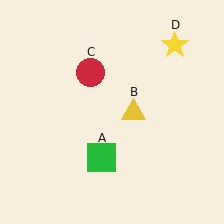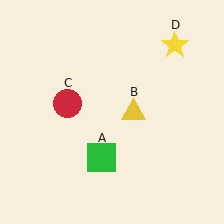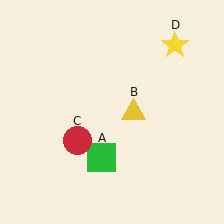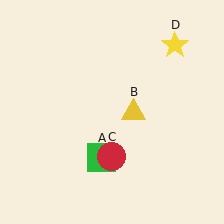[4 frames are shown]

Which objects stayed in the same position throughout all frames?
Green square (object A) and yellow triangle (object B) and yellow star (object D) remained stationary.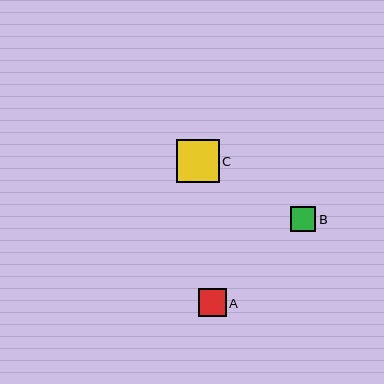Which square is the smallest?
Square B is the smallest with a size of approximately 25 pixels.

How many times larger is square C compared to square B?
Square C is approximately 1.7 times the size of square B.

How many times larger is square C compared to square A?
Square C is approximately 1.6 times the size of square A.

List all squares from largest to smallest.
From largest to smallest: C, A, B.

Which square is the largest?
Square C is the largest with a size of approximately 43 pixels.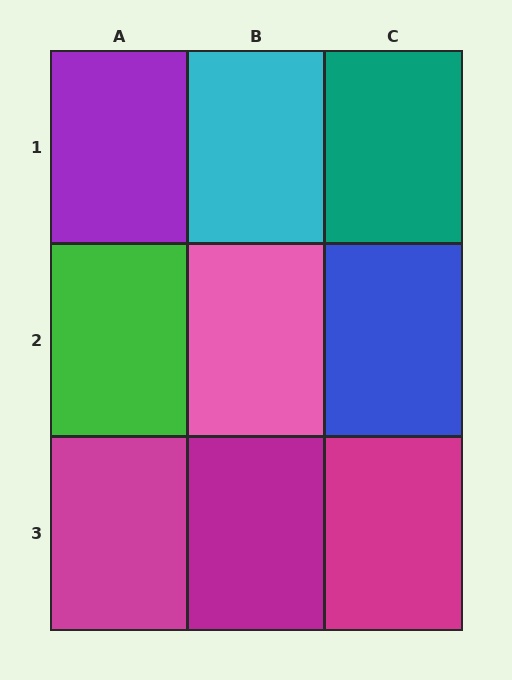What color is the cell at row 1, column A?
Purple.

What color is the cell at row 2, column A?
Green.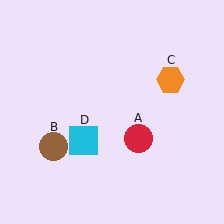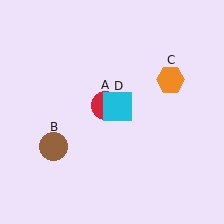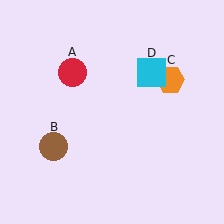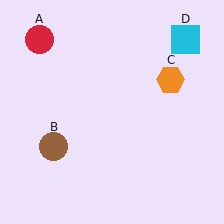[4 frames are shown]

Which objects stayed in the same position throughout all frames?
Brown circle (object B) and orange hexagon (object C) remained stationary.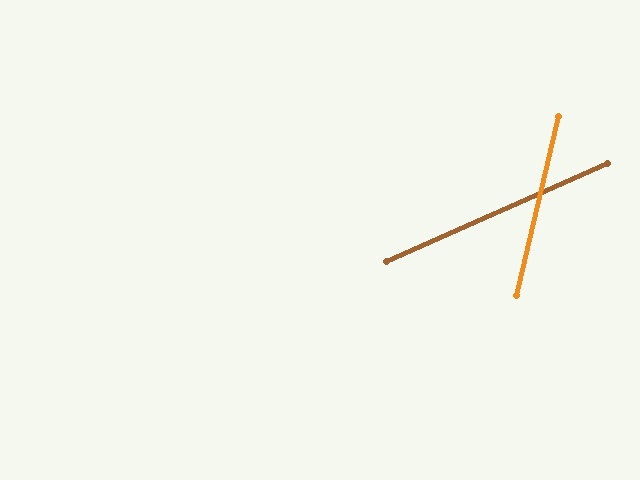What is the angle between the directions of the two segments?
Approximately 53 degrees.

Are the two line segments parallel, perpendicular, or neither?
Neither parallel nor perpendicular — they differ by about 53°.